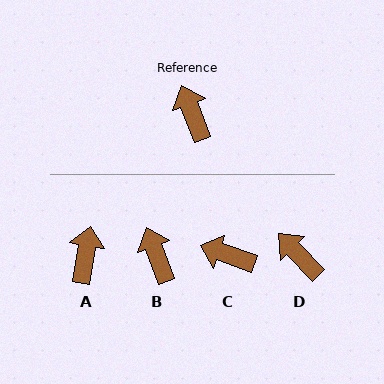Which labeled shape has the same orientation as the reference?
B.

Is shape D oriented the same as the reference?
No, it is off by about 24 degrees.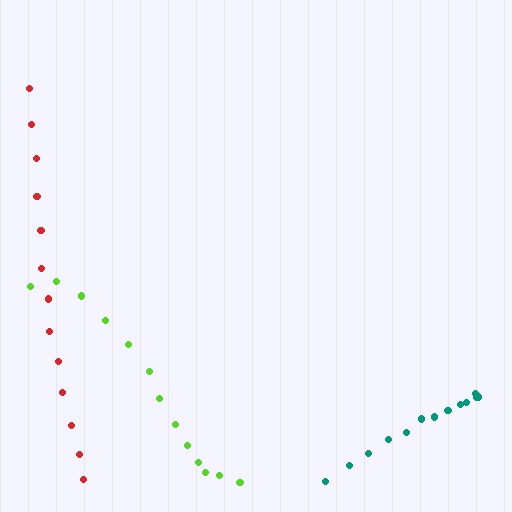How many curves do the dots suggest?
There are 3 distinct paths.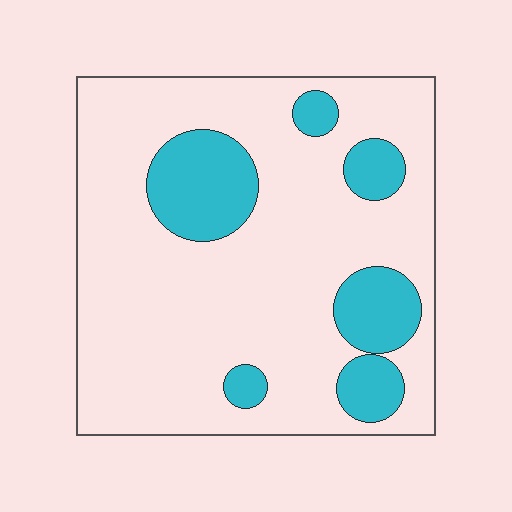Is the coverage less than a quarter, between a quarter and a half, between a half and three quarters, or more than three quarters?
Less than a quarter.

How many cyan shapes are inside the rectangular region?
6.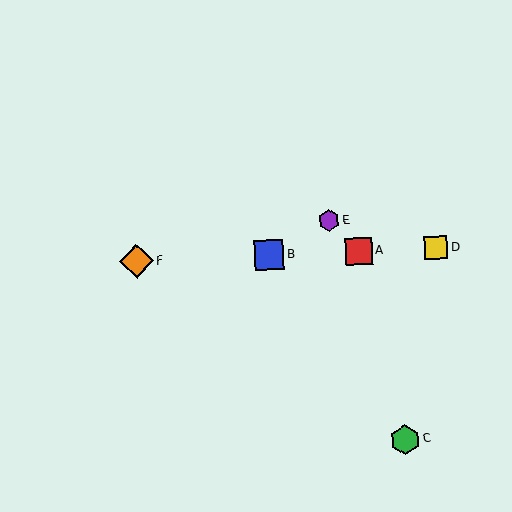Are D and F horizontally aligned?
Yes, both are at y≈247.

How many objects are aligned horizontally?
4 objects (A, B, D, F) are aligned horizontally.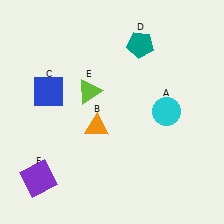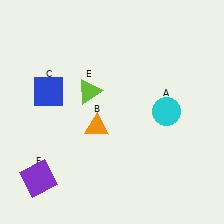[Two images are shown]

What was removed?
The teal pentagon (D) was removed in Image 2.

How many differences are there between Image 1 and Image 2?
There is 1 difference between the two images.